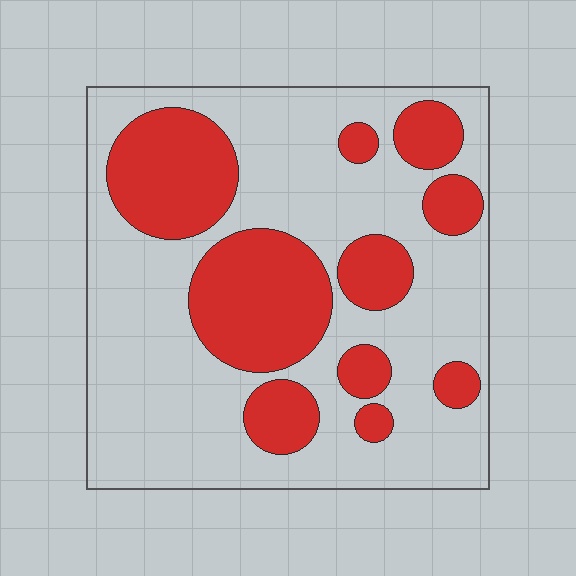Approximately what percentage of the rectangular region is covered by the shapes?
Approximately 35%.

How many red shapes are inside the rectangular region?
10.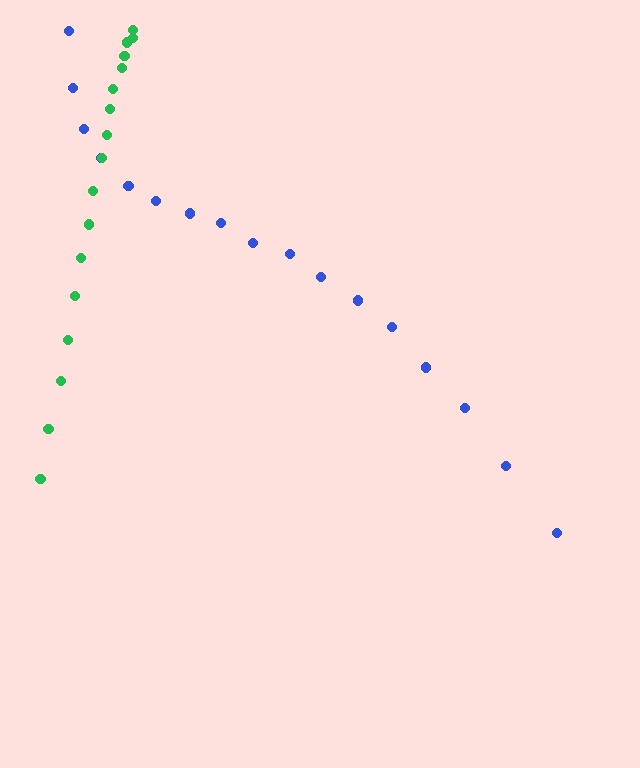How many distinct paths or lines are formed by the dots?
There are 2 distinct paths.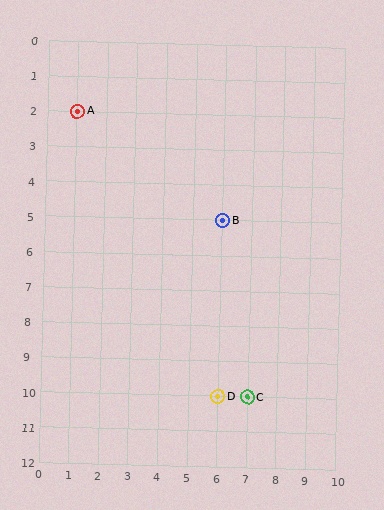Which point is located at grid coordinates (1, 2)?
Point A is at (1, 2).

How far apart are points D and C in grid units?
Points D and C are 1 column apart.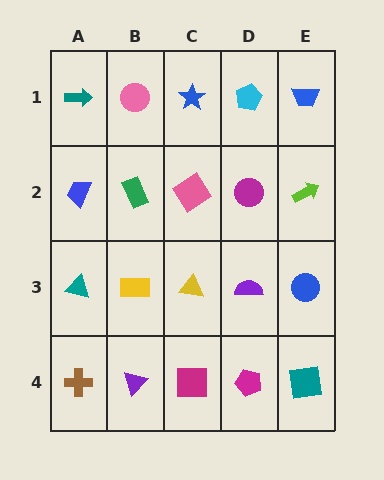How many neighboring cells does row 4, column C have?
3.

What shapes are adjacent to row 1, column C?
A pink diamond (row 2, column C), a pink circle (row 1, column B), a cyan pentagon (row 1, column D).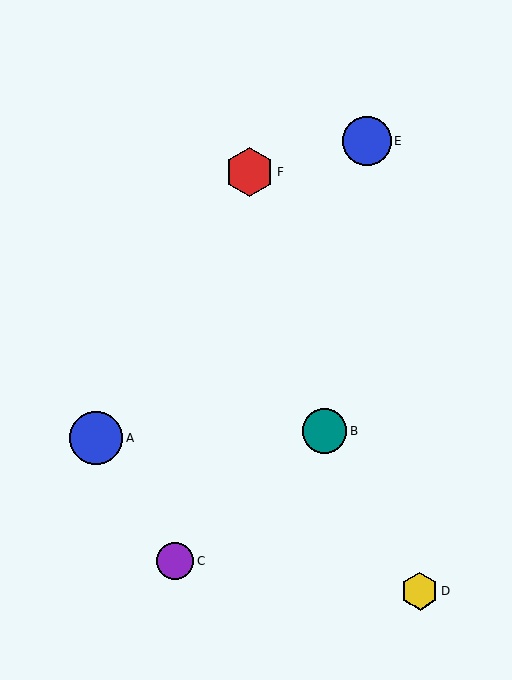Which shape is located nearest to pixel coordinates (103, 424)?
The blue circle (labeled A) at (96, 438) is nearest to that location.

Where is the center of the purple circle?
The center of the purple circle is at (175, 561).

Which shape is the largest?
The blue circle (labeled A) is the largest.